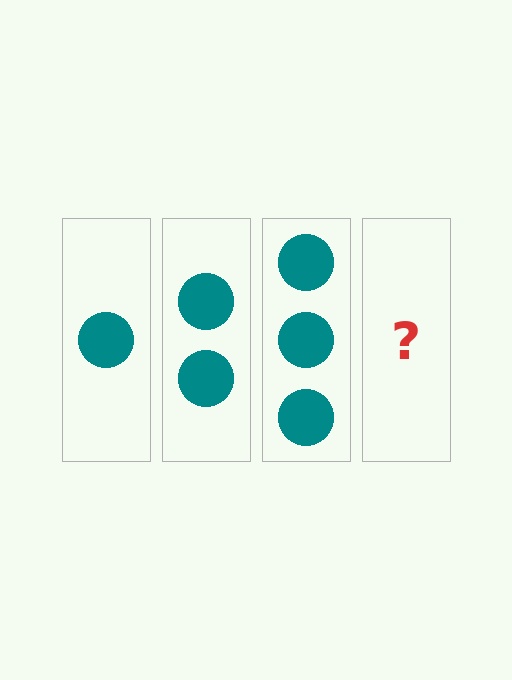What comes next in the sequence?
The next element should be 4 circles.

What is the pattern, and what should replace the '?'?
The pattern is that each step adds one more circle. The '?' should be 4 circles.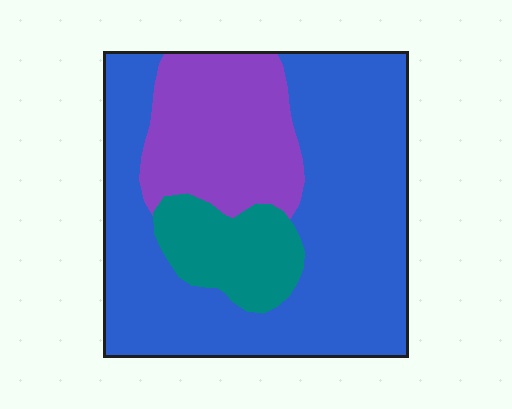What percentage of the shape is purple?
Purple covers about 25% of the shape.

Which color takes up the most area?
Blue, at roughly 65%.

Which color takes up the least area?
Teal, at roughly 15%.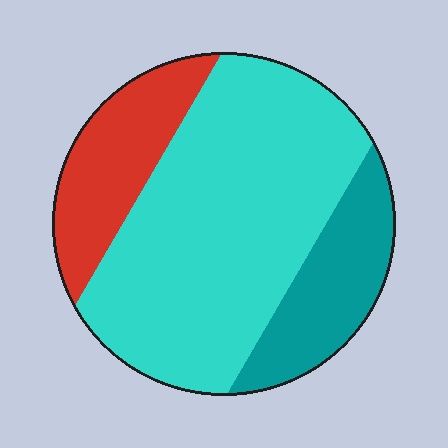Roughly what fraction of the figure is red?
Red covers about 20% of the figure.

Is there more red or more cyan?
Cyan.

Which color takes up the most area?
Cyan, at roughly 60%.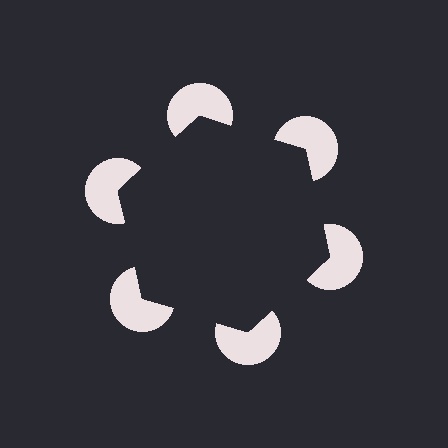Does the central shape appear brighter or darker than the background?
It typically appears slightly darker than the background, even though no actual brightness change is drawn.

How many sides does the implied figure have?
6 sides.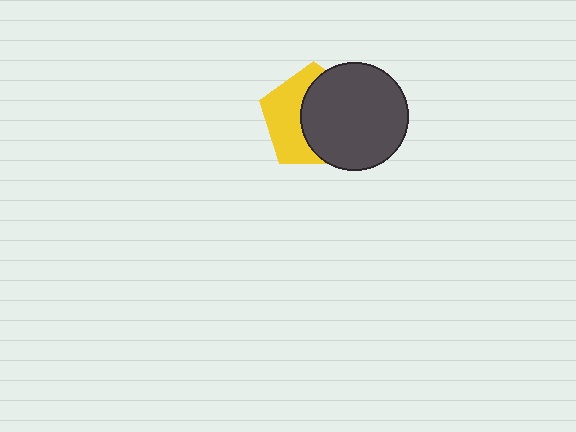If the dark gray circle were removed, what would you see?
You would see the complete yellow pentagon.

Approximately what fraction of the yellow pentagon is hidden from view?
Roughly 56% of the yellow pentagon is hidden behind the dark gray circle.